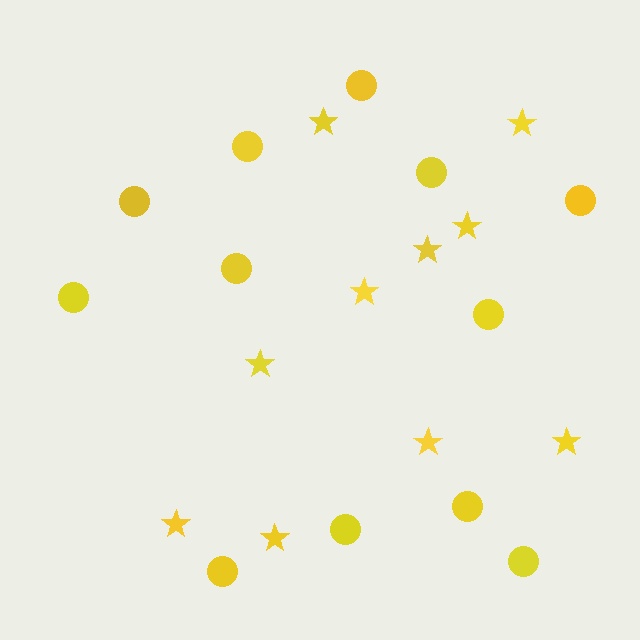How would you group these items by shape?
There are 2 groups: one group of stars (10) and one group of circles (12).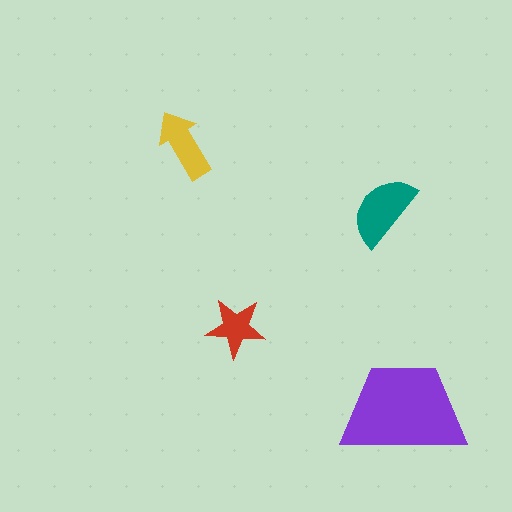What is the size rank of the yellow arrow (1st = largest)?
3rd.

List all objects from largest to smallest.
The purple trapezoid, the teal semicircle, the yellow arrow, the red star.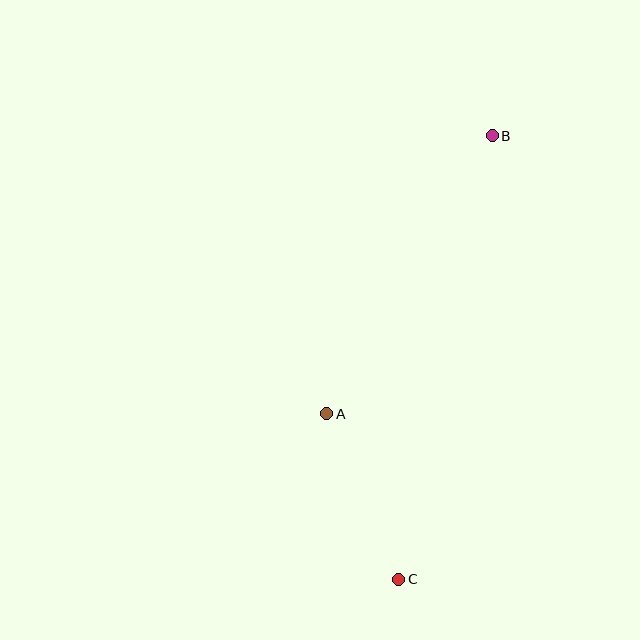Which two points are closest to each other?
Points A and C are closest to each other.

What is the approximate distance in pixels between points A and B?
The distance between A and B is approximately 324 pixels.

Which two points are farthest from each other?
Points B and C are farthest from each other.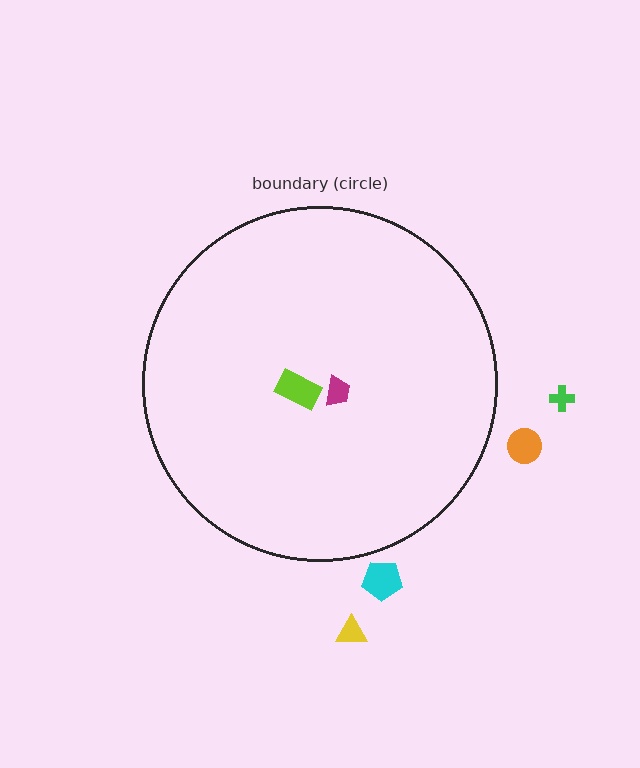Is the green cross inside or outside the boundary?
Outside.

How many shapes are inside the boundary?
2 inside, 4 outside.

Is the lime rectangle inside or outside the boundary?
Inside.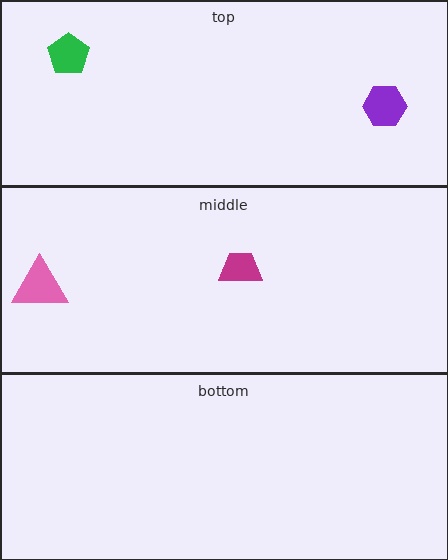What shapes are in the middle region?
The magenta trapezoid, the pink triangle.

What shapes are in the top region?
The purple hexagon, the green pentagon.